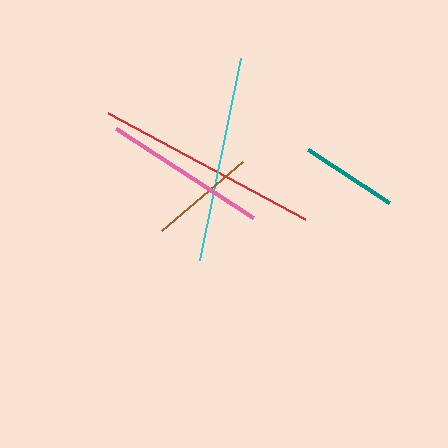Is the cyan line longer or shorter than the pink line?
The cyan line is longer than the pink line.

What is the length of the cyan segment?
The cyan segment is approximately 206 pixels long.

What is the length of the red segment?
The red segment is approximately 225 pixels long.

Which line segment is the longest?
The red line is the longest at approximately 225 pixels.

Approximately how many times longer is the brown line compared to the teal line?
The brown line is approximately 1.1 times the length of the teal line.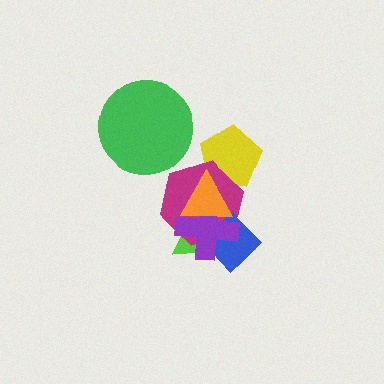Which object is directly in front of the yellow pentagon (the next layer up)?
The lime triangle is directly in front of the yellow pentagon.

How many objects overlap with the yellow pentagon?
3 objects overlap with the yellow pentagon.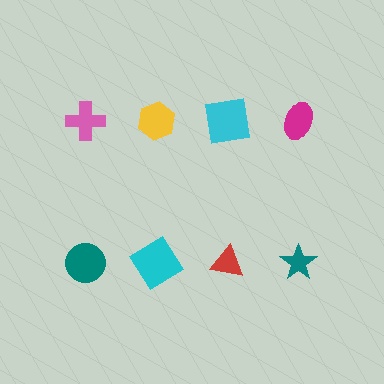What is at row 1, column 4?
A magenta ellipse.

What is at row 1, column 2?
A yellow hexagon.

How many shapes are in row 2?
4 shapes.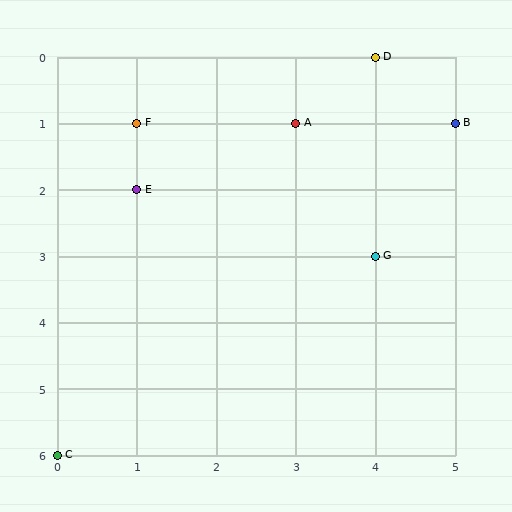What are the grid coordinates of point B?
Point B is at grid coordinates (5, 1).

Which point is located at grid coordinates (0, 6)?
Point C is at (0, 6).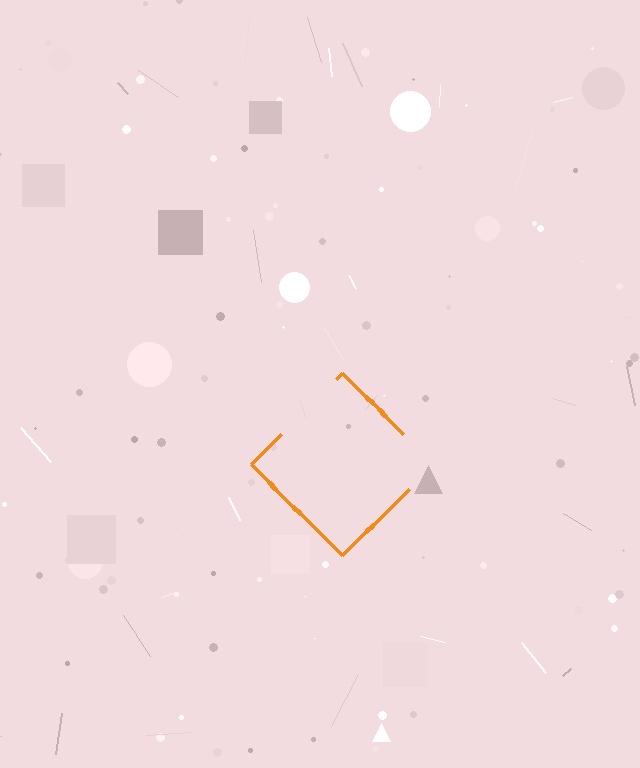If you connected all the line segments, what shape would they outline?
They would outline a diamond.